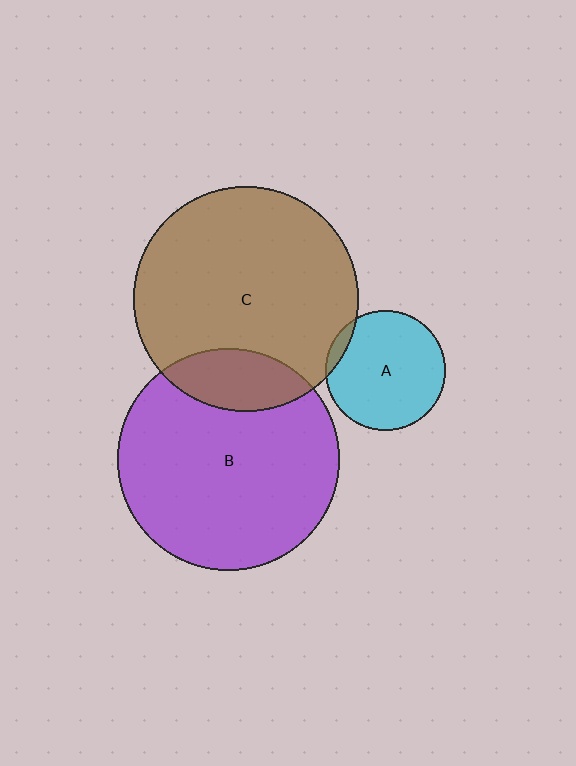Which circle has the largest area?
Circle C (brown).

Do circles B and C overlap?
Yes.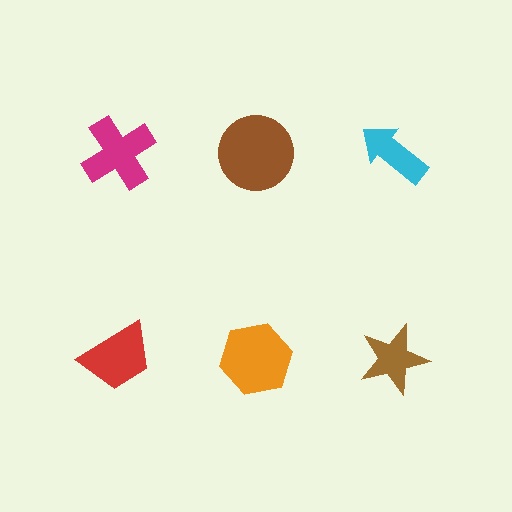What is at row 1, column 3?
A cyan arrow.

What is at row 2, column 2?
An orange hexagon.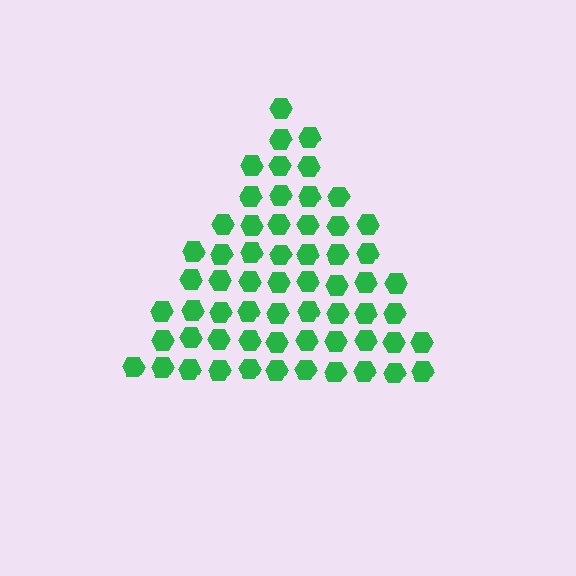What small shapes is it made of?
It is made of small hexagons.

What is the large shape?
The large shape is a triangle.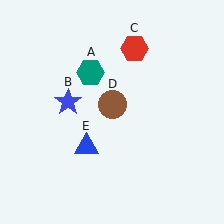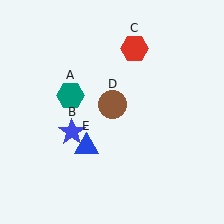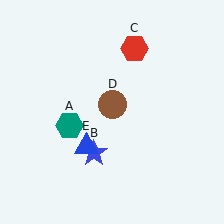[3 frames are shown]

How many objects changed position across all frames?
2 objects changed position: teal hexagon (object A), blue star (object B).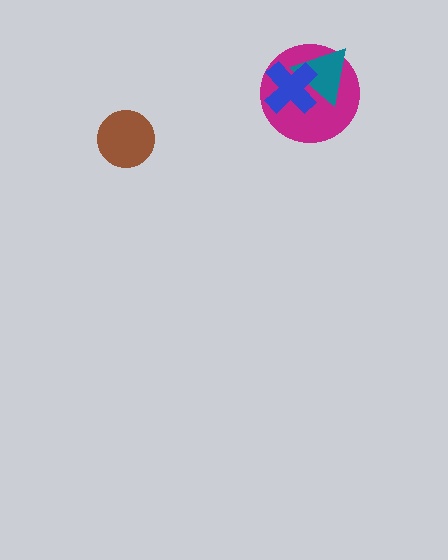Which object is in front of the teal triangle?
The blue cross is in front of the teal triangle.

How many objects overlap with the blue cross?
2 objects overlap with the blue cross.